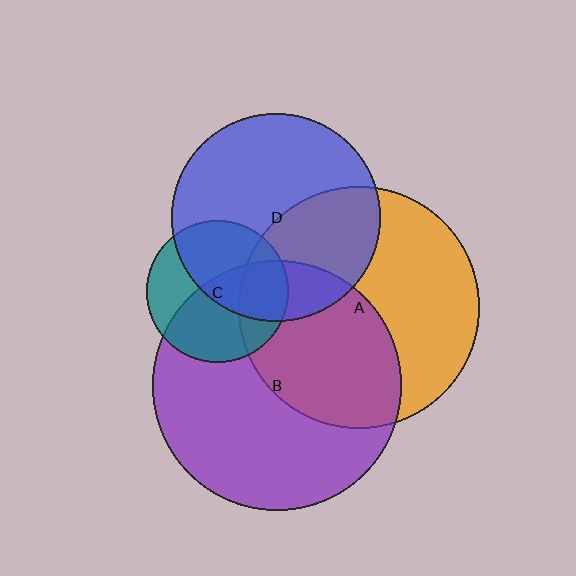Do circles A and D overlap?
Yes.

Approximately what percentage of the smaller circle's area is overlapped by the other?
Approximately 40%.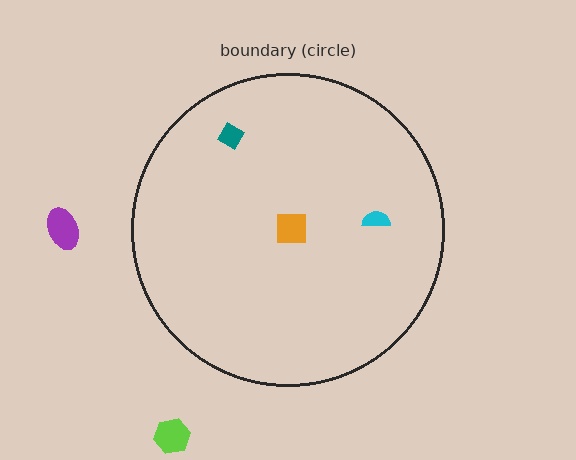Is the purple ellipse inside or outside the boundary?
Outside.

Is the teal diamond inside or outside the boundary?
Inside.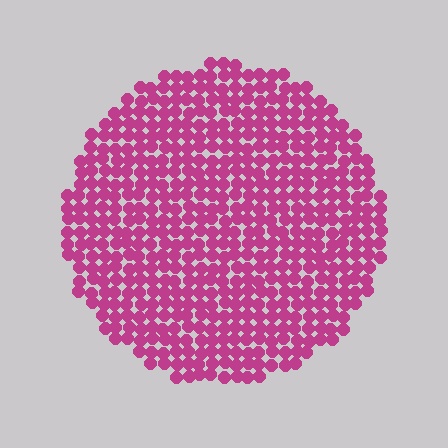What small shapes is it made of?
It is made of small circles.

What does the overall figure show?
The overall figure shows a circle.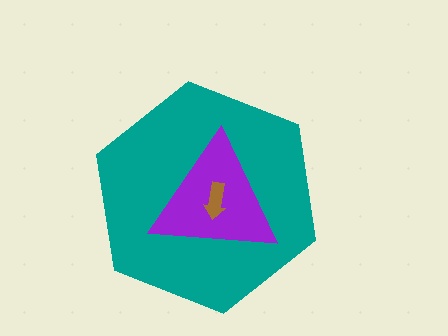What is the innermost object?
The brown arrow.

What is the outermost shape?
The teal hexagon.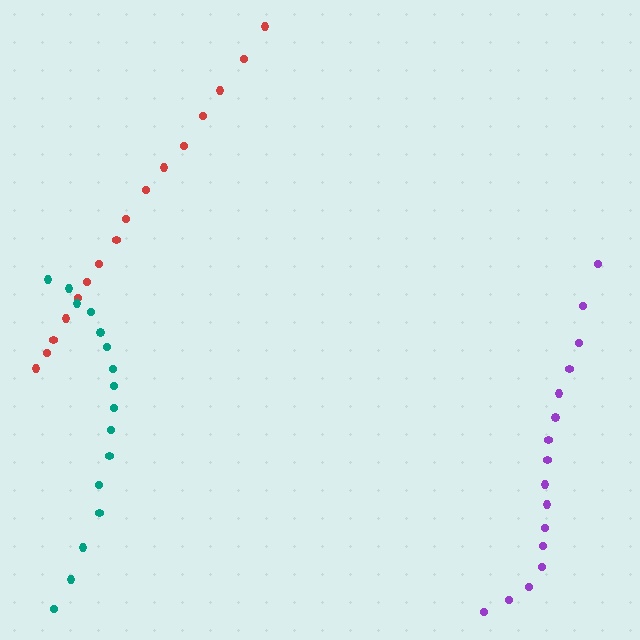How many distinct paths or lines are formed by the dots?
There are 3 distinct paths.